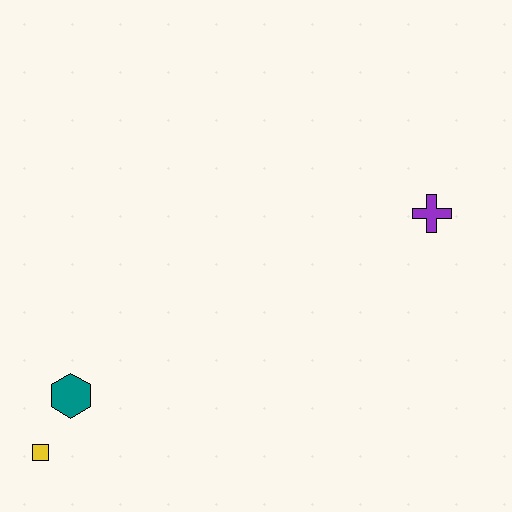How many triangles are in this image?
There are no triangles.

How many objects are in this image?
There are 3 objects.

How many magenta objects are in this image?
There are no magenta objects.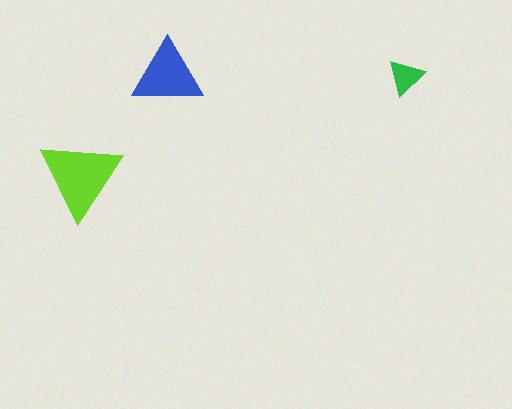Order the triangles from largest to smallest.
the lime one, the blue one, the green one.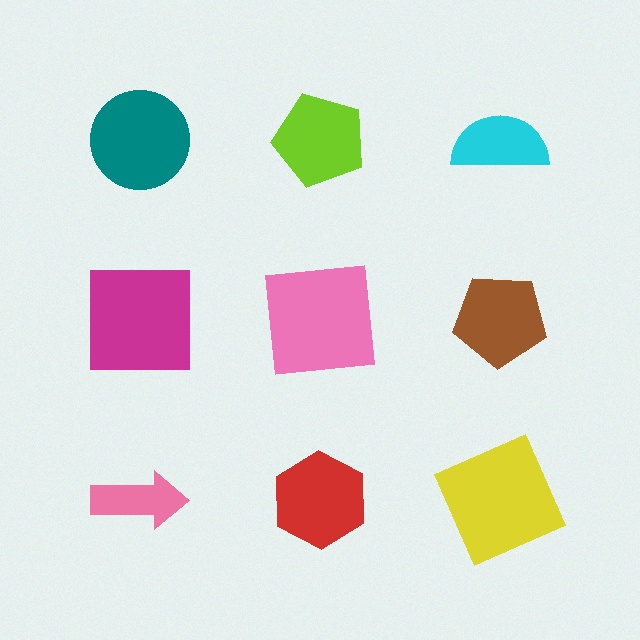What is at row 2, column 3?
A brown pentagon.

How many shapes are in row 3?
3 shapes.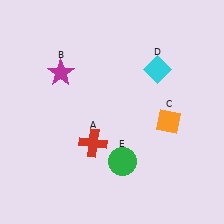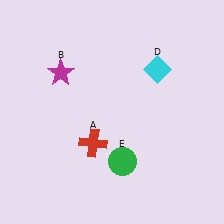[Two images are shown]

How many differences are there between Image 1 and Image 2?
There is 1 difference between the two images.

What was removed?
The orange diamond (C) was removed in Image 2.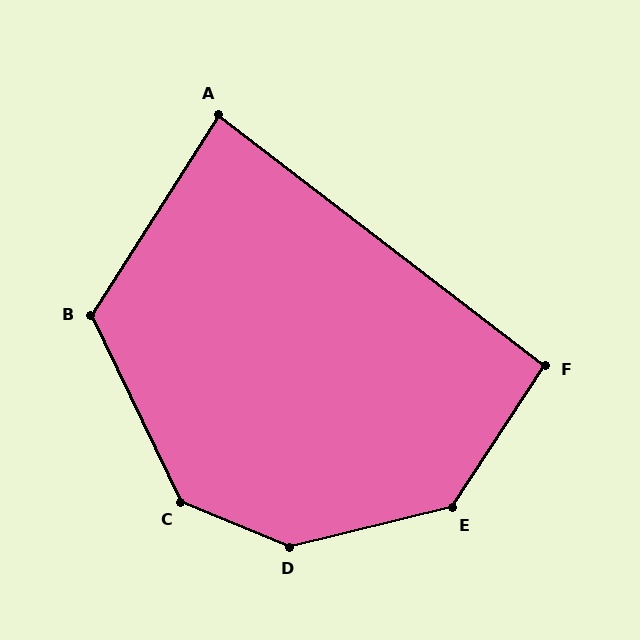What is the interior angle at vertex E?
Approximately 137 degrees (obtuse).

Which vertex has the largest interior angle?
D, at approximately 144 degrees.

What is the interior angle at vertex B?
Approximately 122 degrees (obtuse).